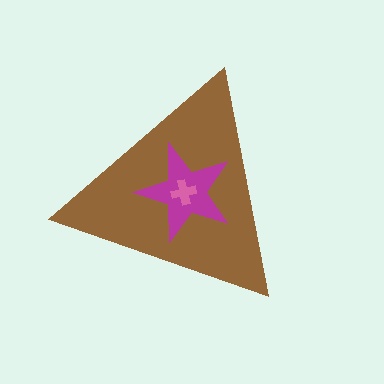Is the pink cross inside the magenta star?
Yes.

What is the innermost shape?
The pink cross.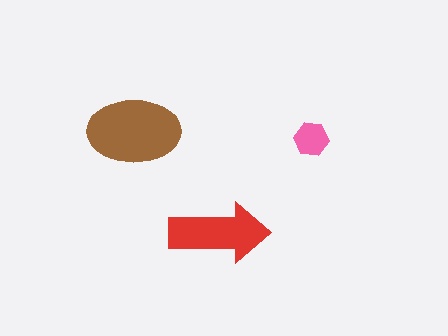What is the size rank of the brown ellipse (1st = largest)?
1st.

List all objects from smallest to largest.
The pink hexagon, the red arrow, the brown ellipse.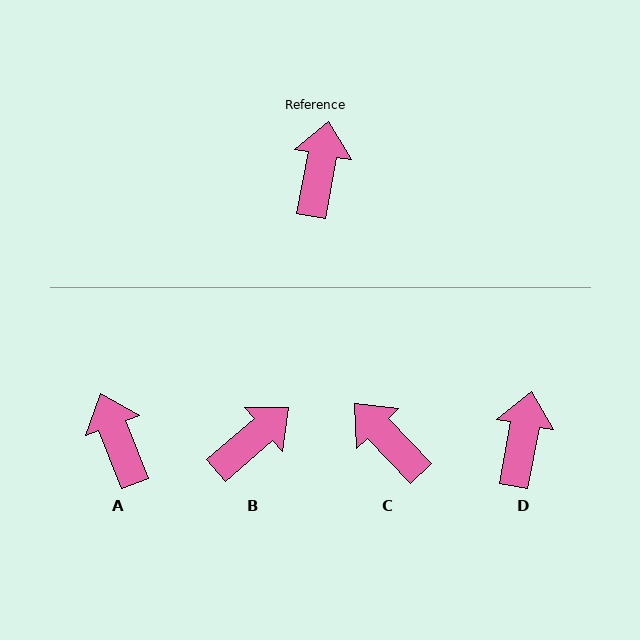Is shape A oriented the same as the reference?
No, it is off by about 31 degrees.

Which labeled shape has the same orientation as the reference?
D.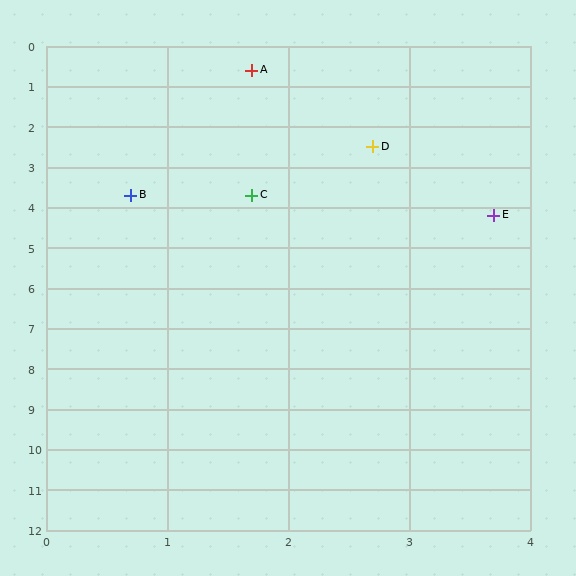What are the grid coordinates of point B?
Point B is at approximately (0.7, 3.7).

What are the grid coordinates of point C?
Point C is at approximately (1.7, 3.7).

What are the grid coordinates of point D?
Point D is at approximately (2.7, 2.5).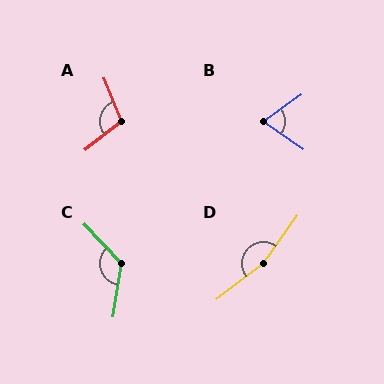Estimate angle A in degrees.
Approximately 106 degrees.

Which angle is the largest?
D, at approximately 163 degrees.